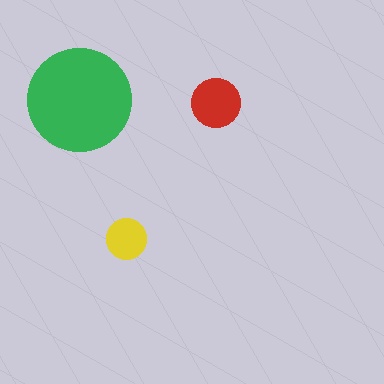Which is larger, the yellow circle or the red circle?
The red one.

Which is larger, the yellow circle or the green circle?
The green one.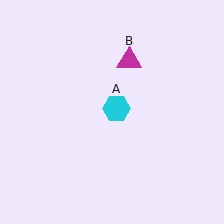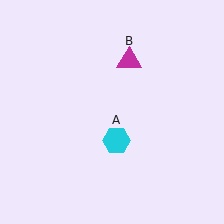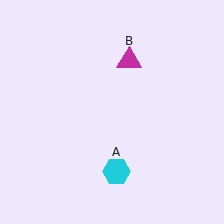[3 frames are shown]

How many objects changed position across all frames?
1 object changed position: cyan hexagon (object A).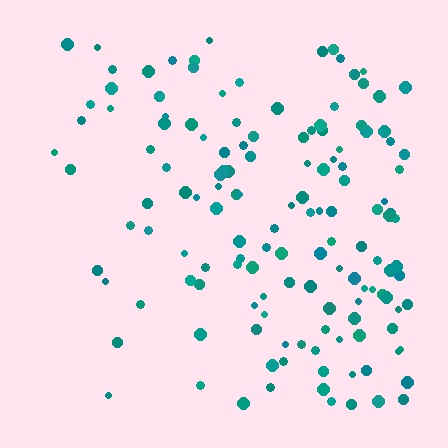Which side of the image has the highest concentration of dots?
The right.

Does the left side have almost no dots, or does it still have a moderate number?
Still a moderate number, just noticeably fewer than the right.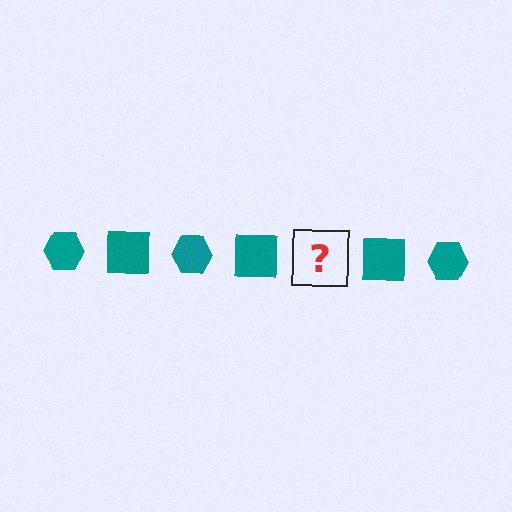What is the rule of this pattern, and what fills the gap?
The rule is that the pattern cycles through hexagon, square shapes in teal. The gap should be filled with a teal hexagon.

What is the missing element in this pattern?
The missing element is a teal hexagon.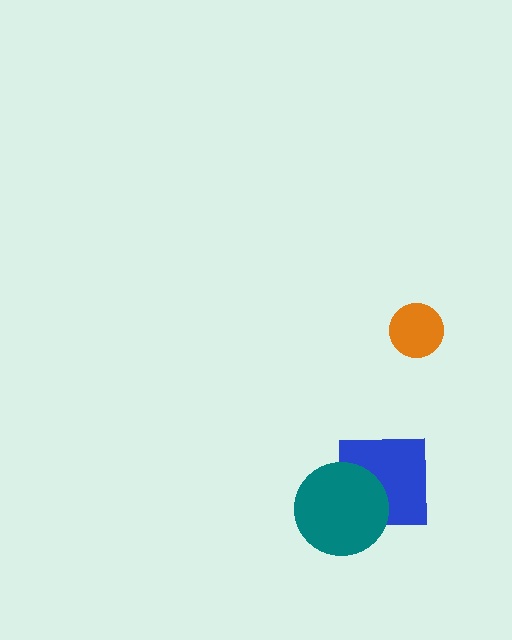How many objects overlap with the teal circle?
1 object overlaps with the teal circle.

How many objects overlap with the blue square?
1 object overlaps with the blue square.